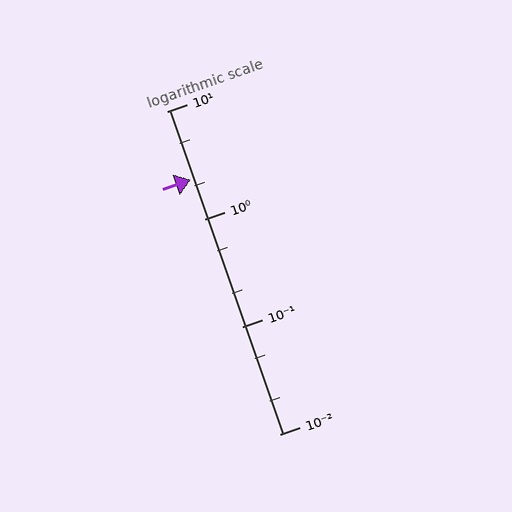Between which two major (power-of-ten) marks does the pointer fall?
The pointer is between 1 and 10.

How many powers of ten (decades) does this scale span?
The scale spans 3 decades, from 0.01 to 10.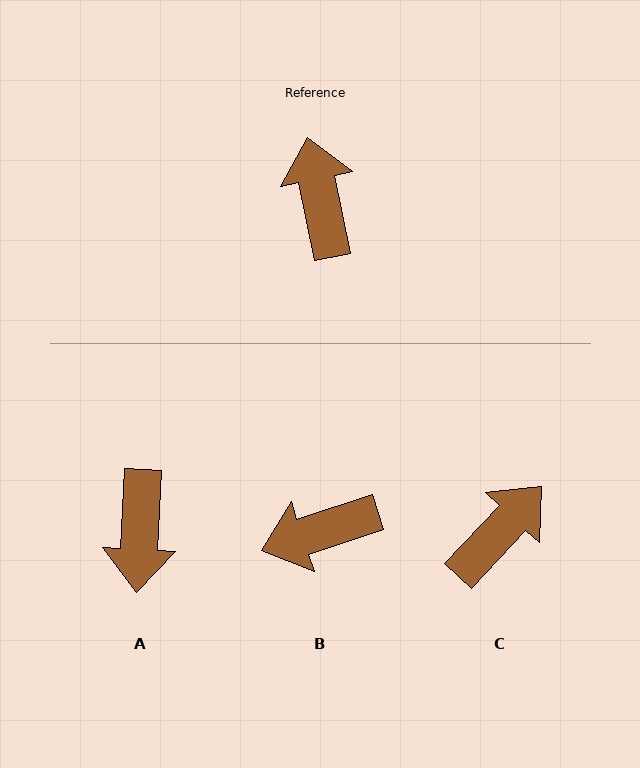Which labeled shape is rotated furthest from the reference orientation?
A, about 165 degrees away.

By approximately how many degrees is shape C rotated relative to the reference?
Approximately 55 degrees clockwise.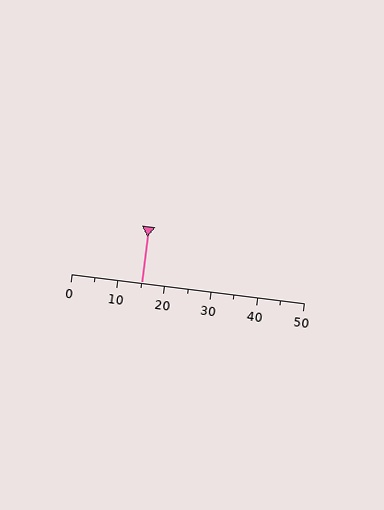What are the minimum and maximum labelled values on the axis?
The axis runs from 0 to 50.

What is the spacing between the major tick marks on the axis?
The major ticks are spaced 10 apart.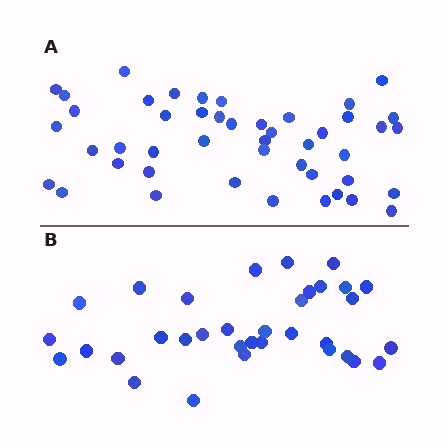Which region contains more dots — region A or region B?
Region A (the top region) has more dots.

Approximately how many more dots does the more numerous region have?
Region A has roughly 12 or so more dots than region B.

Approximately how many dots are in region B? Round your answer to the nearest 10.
About 30 dots. (The exact count is 34, which rounds to 30.)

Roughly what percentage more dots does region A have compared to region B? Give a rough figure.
About 35% more.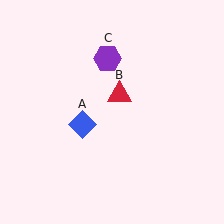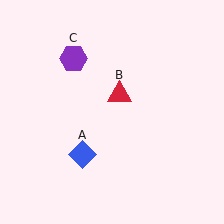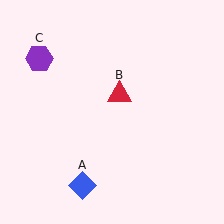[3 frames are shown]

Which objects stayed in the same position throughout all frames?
Red triangle (object B) remained stationary.